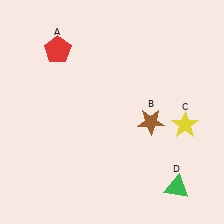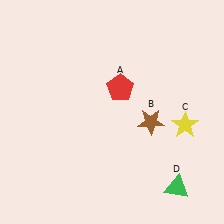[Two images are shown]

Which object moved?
The red pentagon (A) moved right.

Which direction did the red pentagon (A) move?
The red pentagon (A) moved right.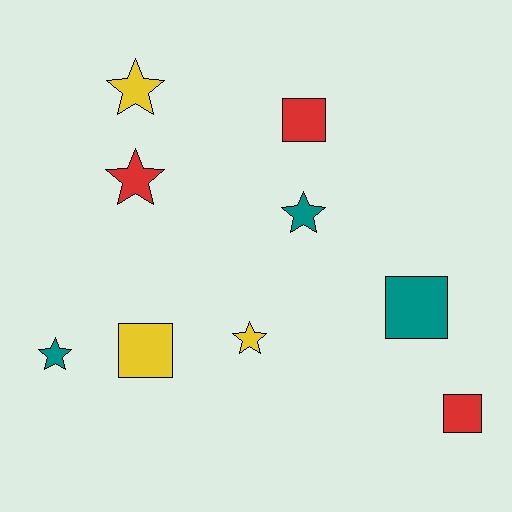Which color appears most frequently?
Yellow, with 3 objects.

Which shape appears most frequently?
Star, with 5 objects.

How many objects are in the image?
There are 9 objects.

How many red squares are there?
There are 2 red squares.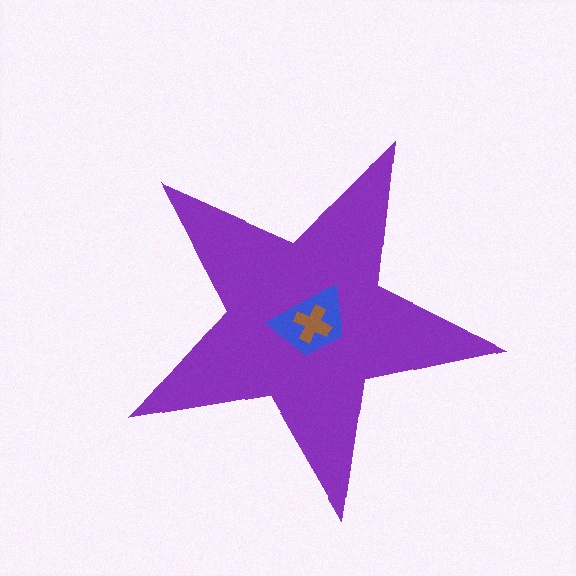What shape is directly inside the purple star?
The blue trapezoid.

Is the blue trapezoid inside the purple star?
Yes.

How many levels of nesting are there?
3.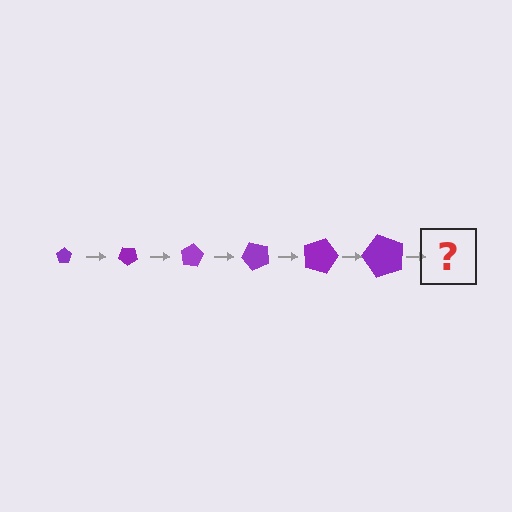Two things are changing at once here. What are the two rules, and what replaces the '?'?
The two rules are that the pentagon grows larger each step and it rotates 40 degrees each step. The '?' should be a pentagon, larger than the previous one and rotated 240 degrees from the start.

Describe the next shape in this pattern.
It should be a pentagon, larger than the previous one and rotated 240 degrees from the start.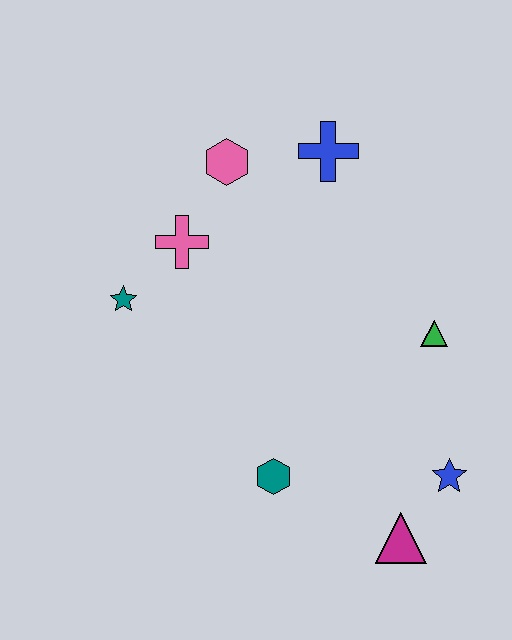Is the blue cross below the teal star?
No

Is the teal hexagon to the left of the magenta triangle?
Yes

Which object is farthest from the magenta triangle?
The pink hexagon is farthest from the magenta triangle.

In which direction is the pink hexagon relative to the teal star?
The pink hexagon is above the teal star.